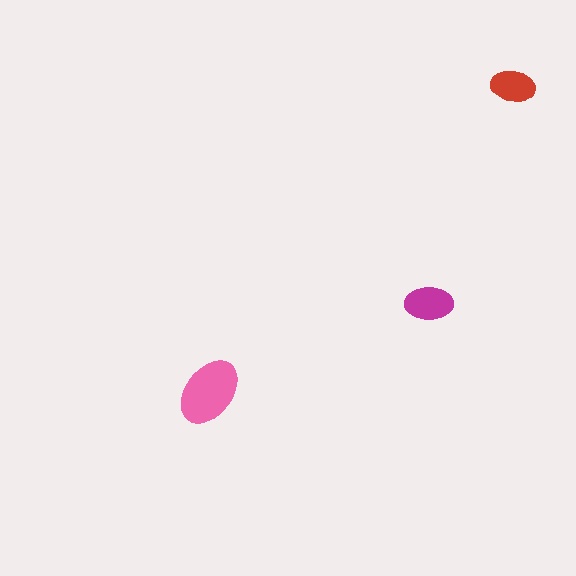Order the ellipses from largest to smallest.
the pink one, the magenta one, the red one.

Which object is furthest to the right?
The red ellipse is rightmost.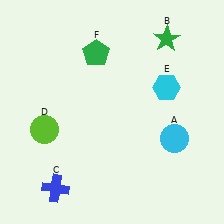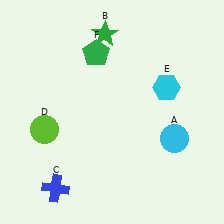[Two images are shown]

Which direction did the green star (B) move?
The green star (B) moved left.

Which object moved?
The green star (B) moved left.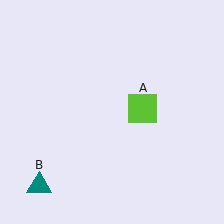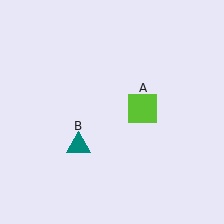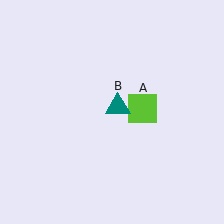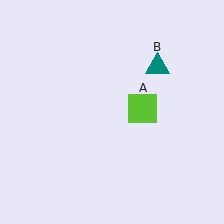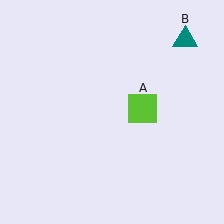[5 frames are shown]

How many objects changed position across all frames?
1 object changed position: teal triangle (object B).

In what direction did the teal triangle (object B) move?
The teal triangle (object B) moved up and to the right.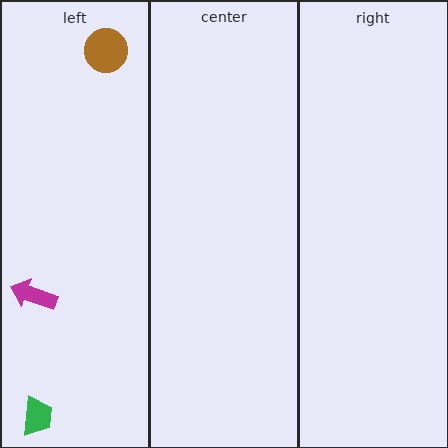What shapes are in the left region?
The magenta arrow, the green trapezoid, the brown circle.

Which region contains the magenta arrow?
The left region.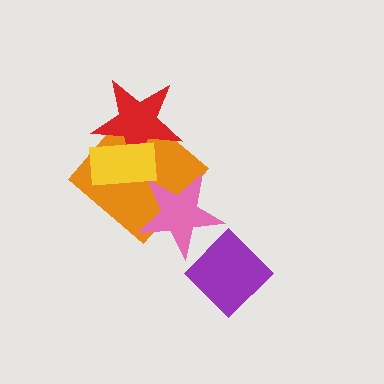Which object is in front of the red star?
The yellow rectangle is in front of the red star.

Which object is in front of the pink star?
The purple diamond is in front of the pink star.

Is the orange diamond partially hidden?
Yes, it is partially covered by another shape.